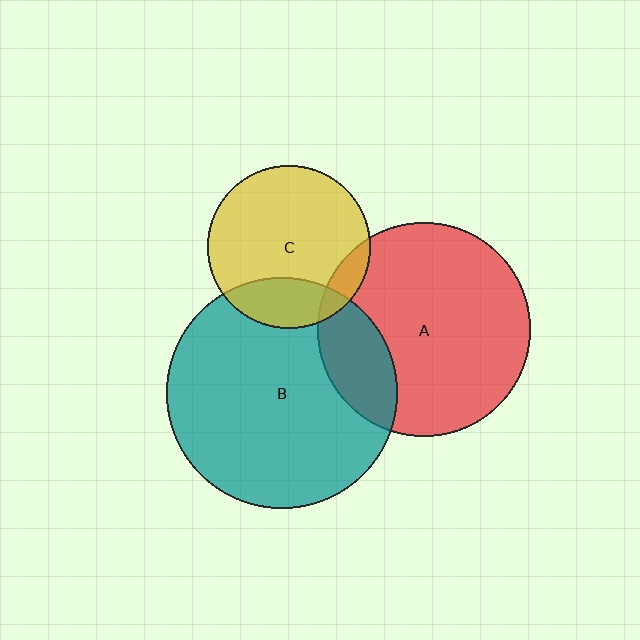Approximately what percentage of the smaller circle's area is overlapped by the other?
Approximately 20%.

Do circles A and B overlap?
Yes.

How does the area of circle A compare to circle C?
Approximately 1.7 times.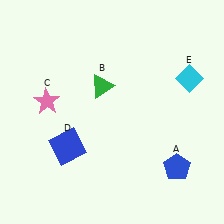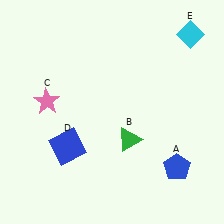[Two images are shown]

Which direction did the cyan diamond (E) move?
The cyan diamond (E) moved up.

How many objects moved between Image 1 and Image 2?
2 objects moved between the two images.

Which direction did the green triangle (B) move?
The green triangle (B) moved down.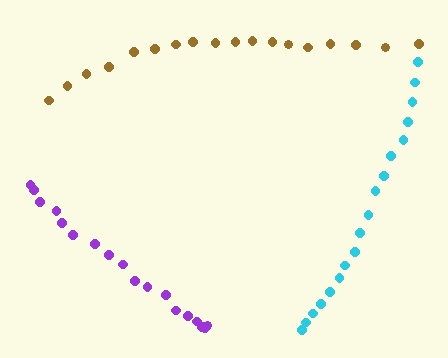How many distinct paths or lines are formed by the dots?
There are 3 distinct paths.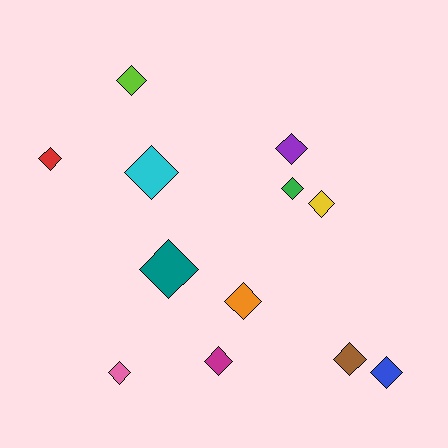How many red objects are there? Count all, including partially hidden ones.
There is 1 red object.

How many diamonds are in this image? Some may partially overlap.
There are 12 diamonds.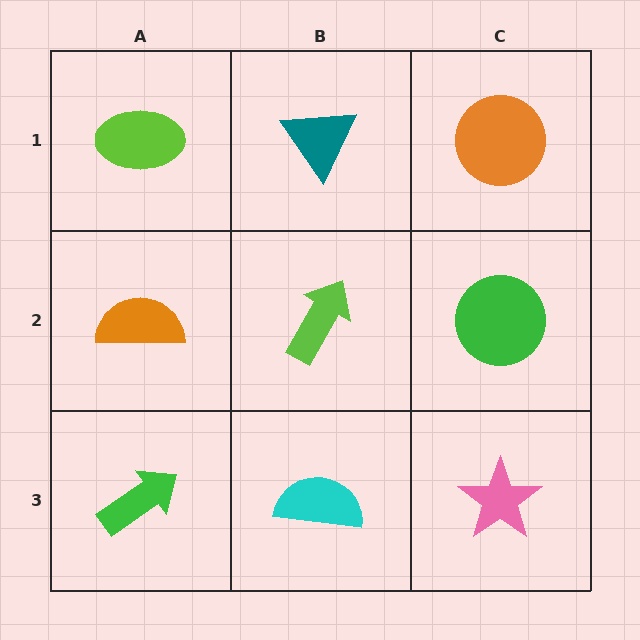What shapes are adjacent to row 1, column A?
An orange semicircle (row 2, column A), a teal triangle (row 1, column B).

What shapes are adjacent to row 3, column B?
A lime arrow (row 2, column B), a green arrow (row 3, column A), a pink star (row 3, column C).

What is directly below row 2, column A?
A green arrow.